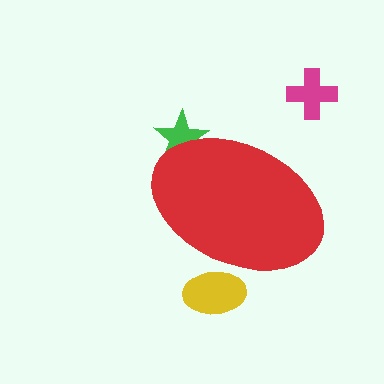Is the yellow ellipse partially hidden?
Yes, the yellow ellipse is partially hidden behind the red ellipse.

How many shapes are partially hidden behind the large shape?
2 shapes are partially hidden.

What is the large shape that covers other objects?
A red ellipse.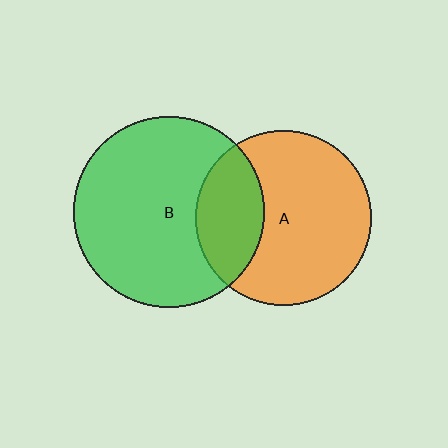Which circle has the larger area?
Circle B (green).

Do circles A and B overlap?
Yes.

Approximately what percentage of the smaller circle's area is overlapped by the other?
Approximately 30%.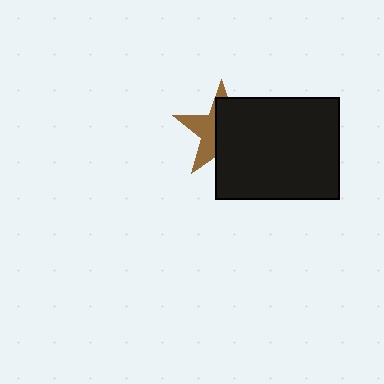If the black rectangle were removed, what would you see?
You would see the complete brown star.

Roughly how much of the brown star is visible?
A small part of it is visible (roughly 41%).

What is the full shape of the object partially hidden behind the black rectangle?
The partially hidden object is a brown star.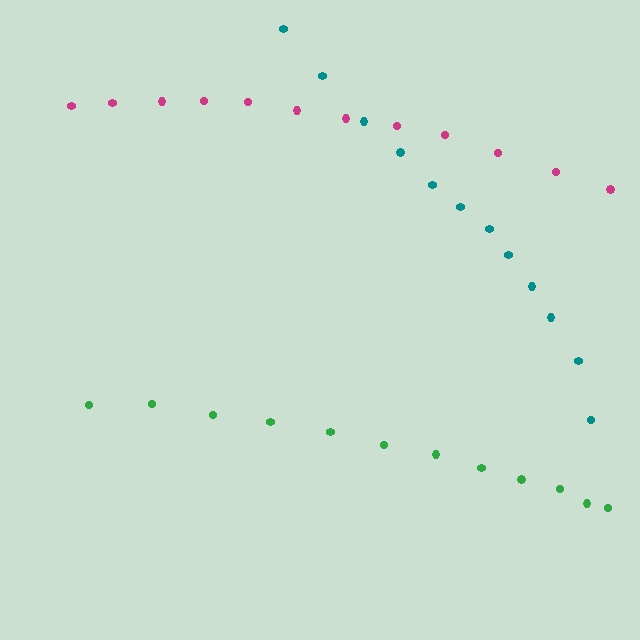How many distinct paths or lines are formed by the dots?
There are 3 distinct paths.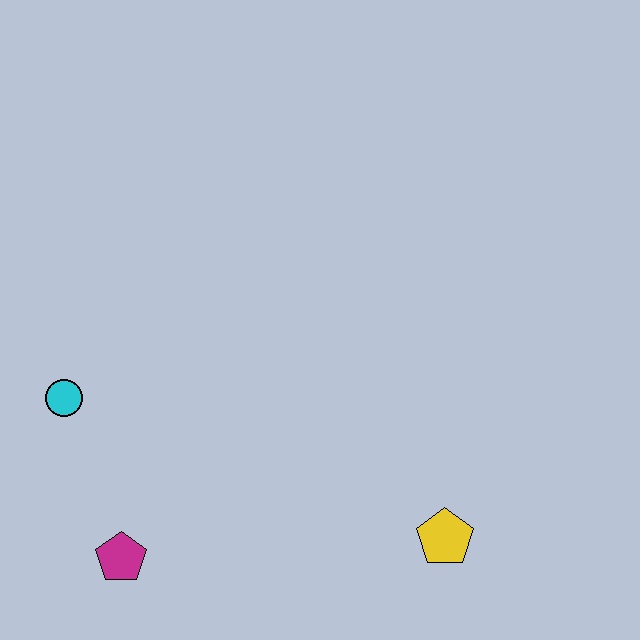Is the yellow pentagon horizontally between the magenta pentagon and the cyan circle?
No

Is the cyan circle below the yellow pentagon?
No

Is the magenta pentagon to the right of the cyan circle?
Yes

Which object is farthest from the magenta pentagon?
The yellow pentagon is farthest from the magenta pentagon.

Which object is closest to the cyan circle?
The magenta pentagon is closest to the cyan circle.